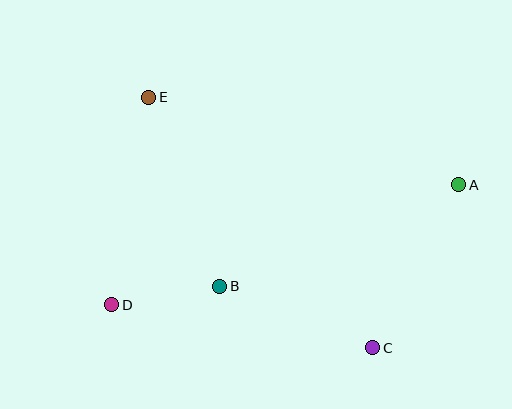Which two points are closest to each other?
Points B and D are closest to each other.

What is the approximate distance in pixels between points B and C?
The distance between B and C is approximately 165 pixels.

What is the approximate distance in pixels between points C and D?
The distance between C and D is approximately 265 pixels.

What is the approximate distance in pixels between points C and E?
The distance between C and E is approximately 336 pixels.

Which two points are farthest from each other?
Points A and D are farthest from each other.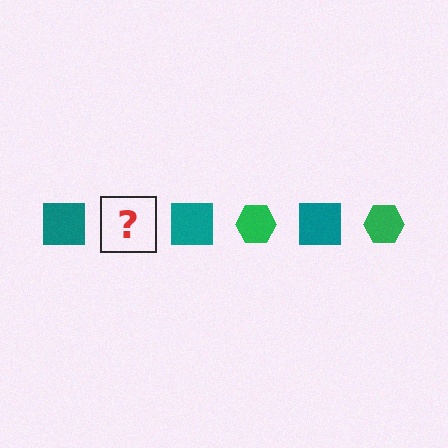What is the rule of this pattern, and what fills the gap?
The rule is that the pattern alternates between teal square and green hexagon. The gap should be filled with a green hexagon.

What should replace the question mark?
The question mark should be replaced with a green hexagon.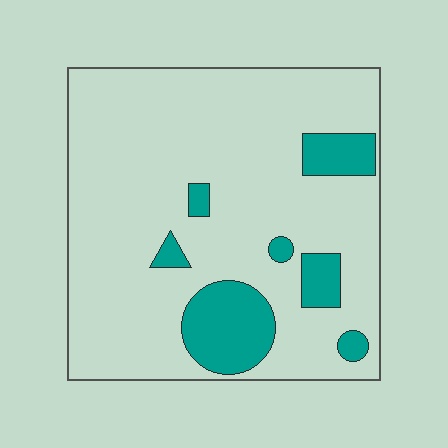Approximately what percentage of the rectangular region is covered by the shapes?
Approximately 15%.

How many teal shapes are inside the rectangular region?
7.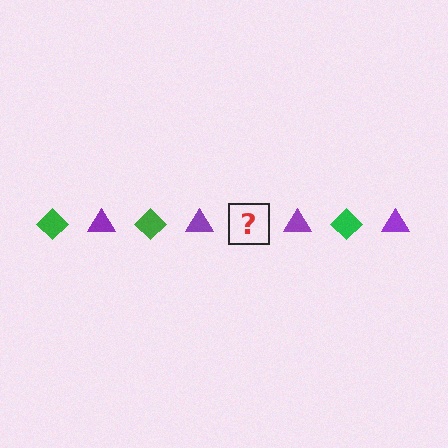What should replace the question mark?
The question mark should be replaced with a green diamond.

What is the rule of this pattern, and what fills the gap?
The rule is that the pattern alternates between green diamond and purple triangle. The gap should be filled with a green diamond.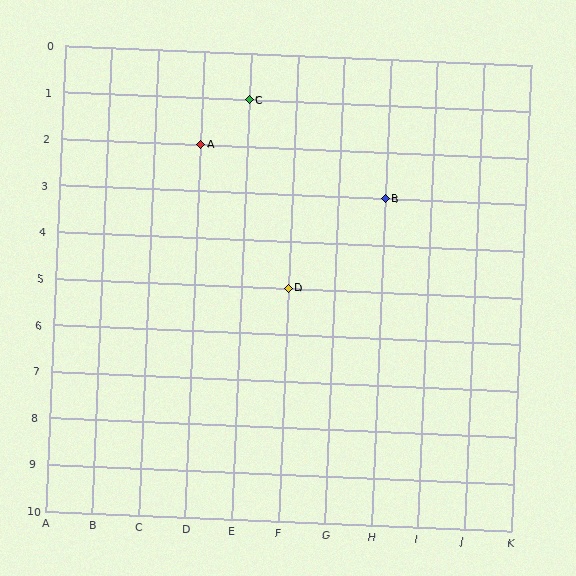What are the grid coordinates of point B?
Point B is at grid coordinates (H, 3).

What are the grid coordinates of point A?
Point A is at grid coordinates (D, 2).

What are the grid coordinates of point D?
Point D is at grid coordinates (F, 5).